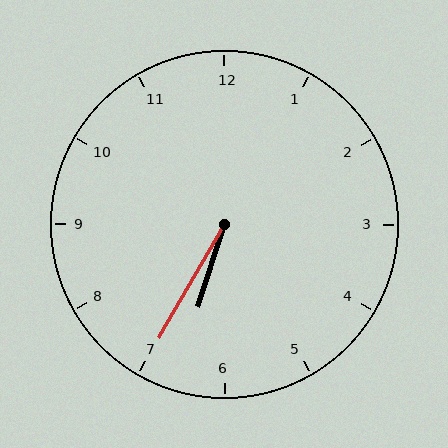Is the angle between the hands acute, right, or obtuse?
It is acute.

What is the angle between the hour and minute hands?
Approximately 12 degrees.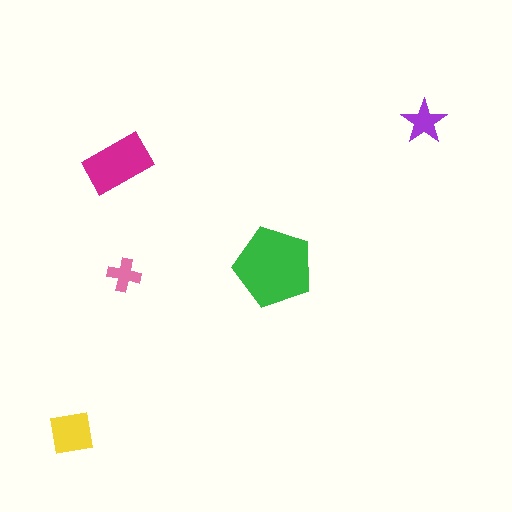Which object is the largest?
The green pentagon.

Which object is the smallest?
The pink cross.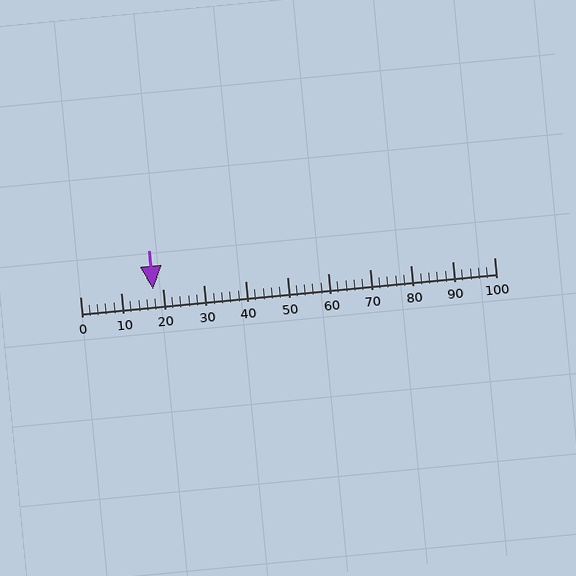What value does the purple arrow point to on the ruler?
The purple arrow points to approximately 18.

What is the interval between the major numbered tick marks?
The major tick marks are spaced 10 units apart.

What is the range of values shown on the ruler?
The ruler shows values from 0 to 100.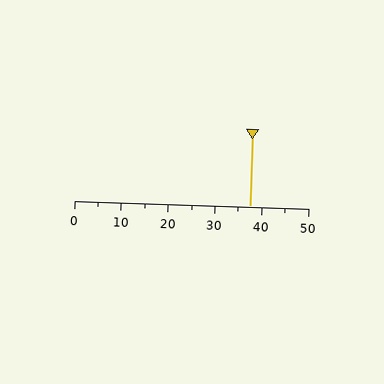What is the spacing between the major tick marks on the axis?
The major ticks are spaced 10 apart.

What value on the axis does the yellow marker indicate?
The marker indicates approximately 37.5.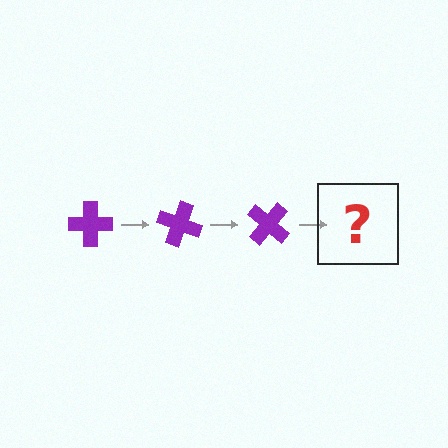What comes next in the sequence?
The next element should be a purple cross rotated 60 degrees.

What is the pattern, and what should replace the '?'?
The pattern is that the cross rotates 20 degrees each step. The '?' should be a purple cross rotated 60 degrees.